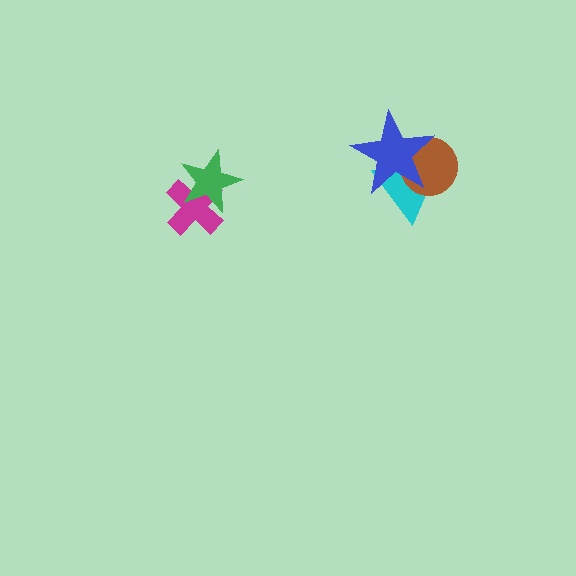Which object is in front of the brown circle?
The blue star is in front of the brown circle.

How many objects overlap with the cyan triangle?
2 objects overlap with the cyan triangle.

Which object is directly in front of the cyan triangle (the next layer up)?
The brown circle is directly in front of the cyan triangle.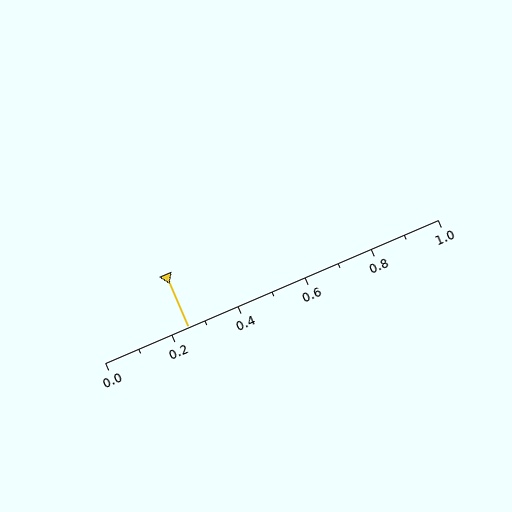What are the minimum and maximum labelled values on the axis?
The axis runs from 0.0 to 1.0.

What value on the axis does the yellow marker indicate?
The marker indicates approximately 0.25.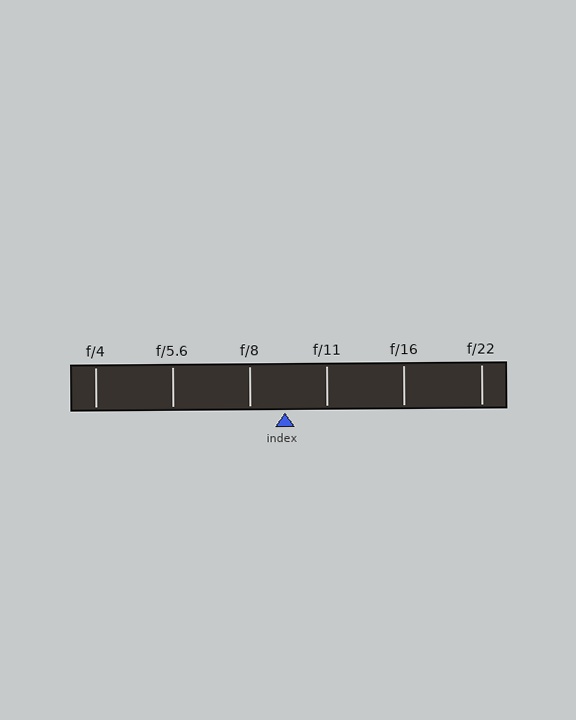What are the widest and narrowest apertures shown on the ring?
The widest aperture shown is f/4 and the narrowest is f/22.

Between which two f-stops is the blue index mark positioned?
The index mark is between f/8 and f/11.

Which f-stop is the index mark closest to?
The index mark is closest to f/8.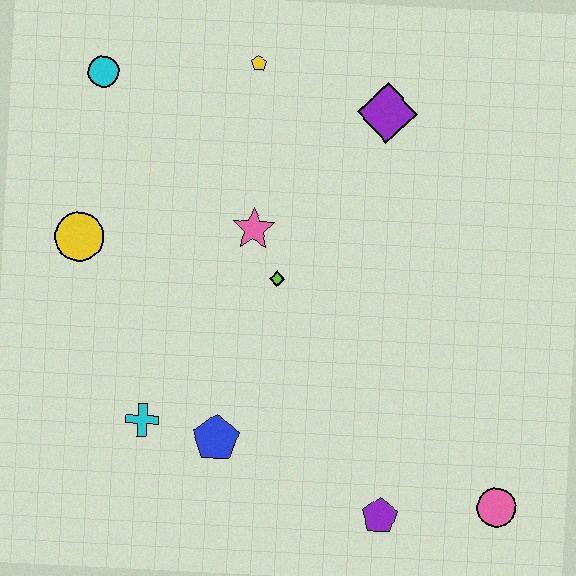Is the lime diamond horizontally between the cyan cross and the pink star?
No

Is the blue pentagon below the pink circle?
No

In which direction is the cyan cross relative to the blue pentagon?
The cyan cross is to the left of the blue pentagon.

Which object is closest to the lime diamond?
The pink star is closest to the lime diamond.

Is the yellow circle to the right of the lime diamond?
No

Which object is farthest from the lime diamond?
The pink circle is farthest from the lime diamond.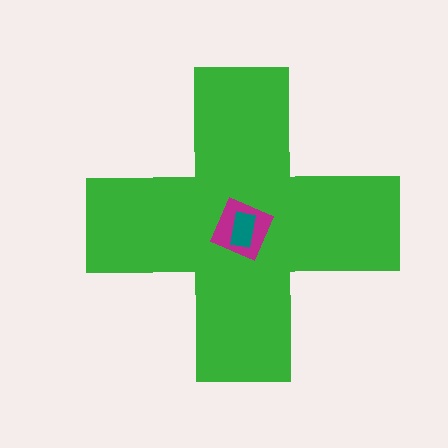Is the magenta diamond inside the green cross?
Yes.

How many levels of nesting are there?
3.